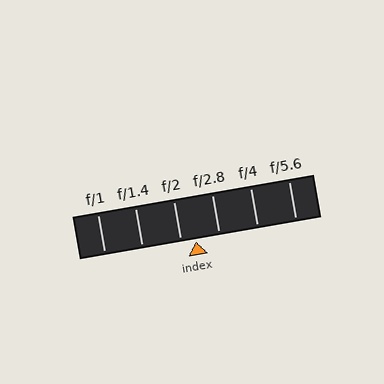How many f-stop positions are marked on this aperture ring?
There are 6 f-stop positions marked.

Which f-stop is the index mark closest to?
The index mark is closest to f/2.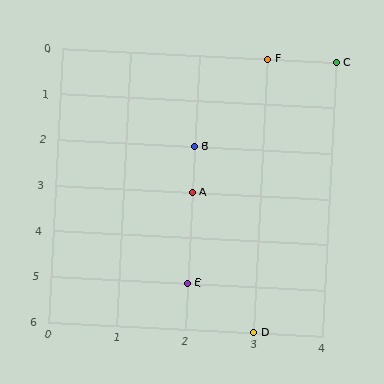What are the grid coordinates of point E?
Point E is at grid coordinates (2, 5).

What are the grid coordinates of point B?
Point B is at grid coordinates (2, 2).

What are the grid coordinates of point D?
Point D is at grid coordinates (3, 6).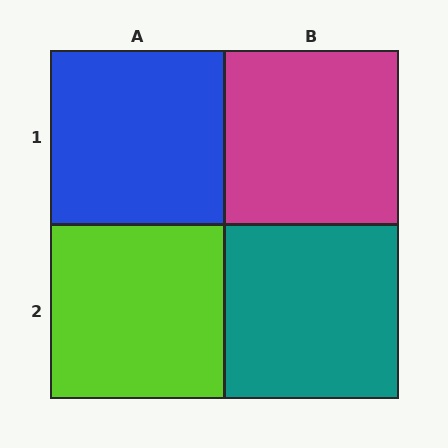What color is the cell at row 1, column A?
Blue.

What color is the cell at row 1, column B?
Magenta.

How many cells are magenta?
1 cell is magenta.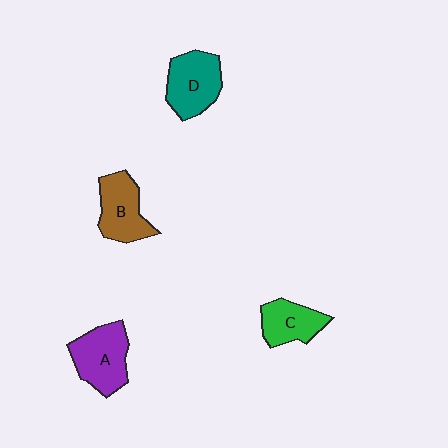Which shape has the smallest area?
Shape C (green).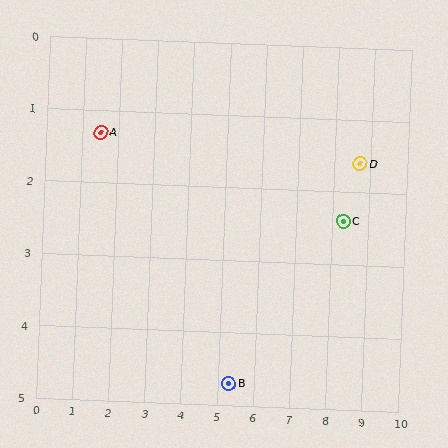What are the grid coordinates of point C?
Point C is at approximately (8.3, 2.4).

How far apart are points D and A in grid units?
Points D and A are about 7.2 grid units apart.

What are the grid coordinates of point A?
Point A is at approximately (1.5, 1.3).